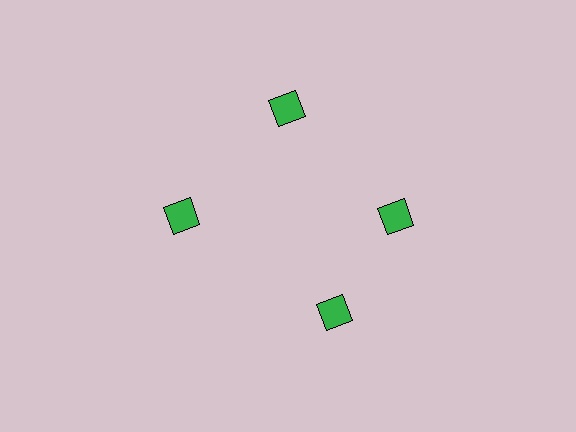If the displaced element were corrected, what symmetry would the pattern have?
It would have 4-fold rotational symmetry — the pattern would map onto itself every 90 degrees.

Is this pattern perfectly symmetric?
No. The 4 green squares are arranged in a ring, but one element near the 6 o'clock position is rotated out of alignment along the ring, breaking the 4-fold rotational symmetry.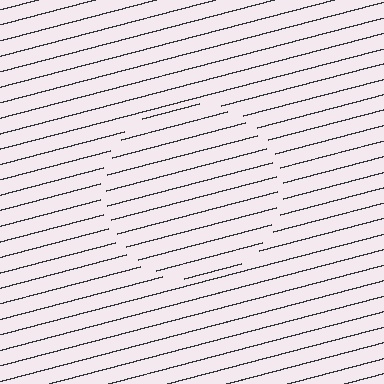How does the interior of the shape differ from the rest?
The interior of the shape contains the same grating, shifted by half a period — the contour is defined by the phase discontinuity where line-ends from the inner and outer gratings abut.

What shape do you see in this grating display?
An illusory circle. The interior of the shape contains the same grating, shifted by half a period — the contour is defined by the phase discontinuity where line-ends from the inner and outer gratings abut.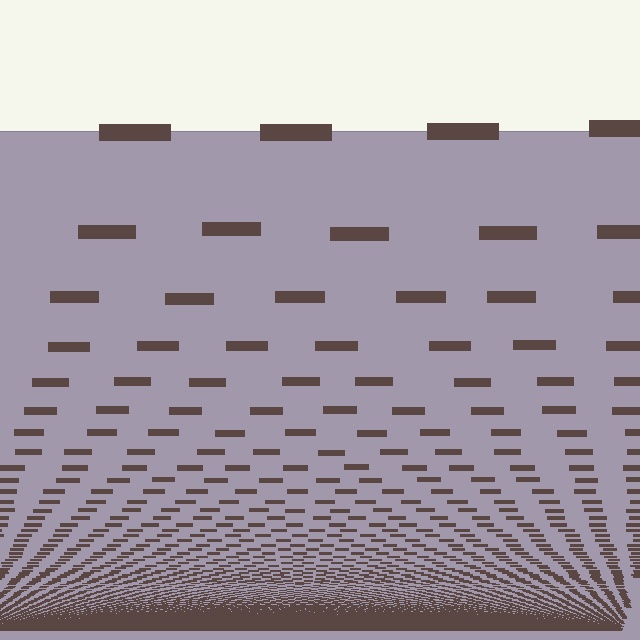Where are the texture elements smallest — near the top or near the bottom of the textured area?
Near the bottom.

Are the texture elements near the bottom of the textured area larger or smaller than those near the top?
Smaller. The gradient is inverted — elements near the bottom are smaller and denser.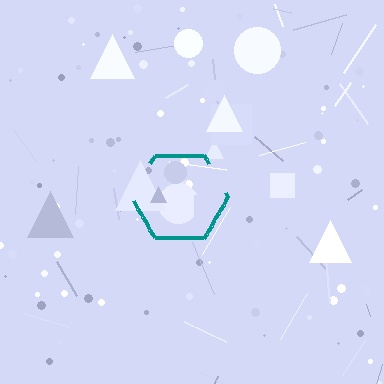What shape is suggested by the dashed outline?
The dashed outline suggests a hexagon.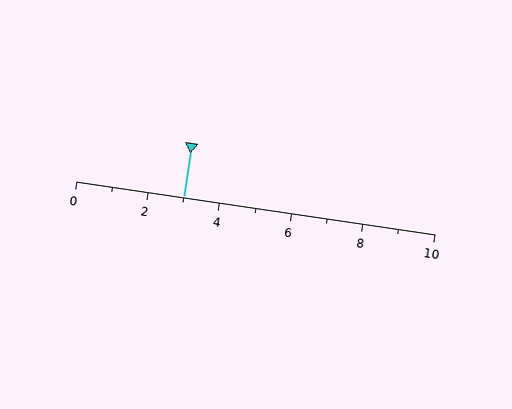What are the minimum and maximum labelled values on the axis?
The axis runs from 0 to 10.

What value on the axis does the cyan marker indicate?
The marker indicates approximately 3.